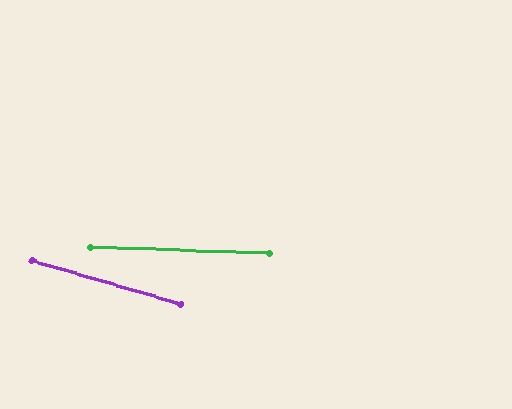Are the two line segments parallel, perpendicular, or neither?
Neither parallel nor perpendicular — they differ by about 14°.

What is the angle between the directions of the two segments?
Approximately 14 degrees.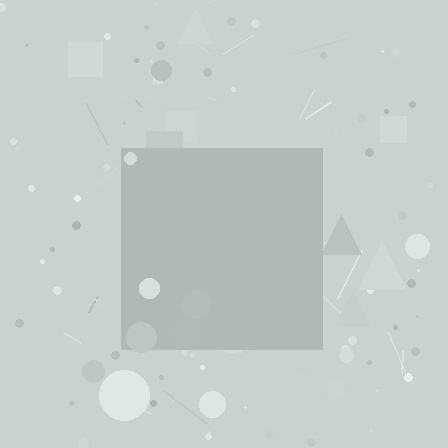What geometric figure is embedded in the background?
A square is embedded in the background.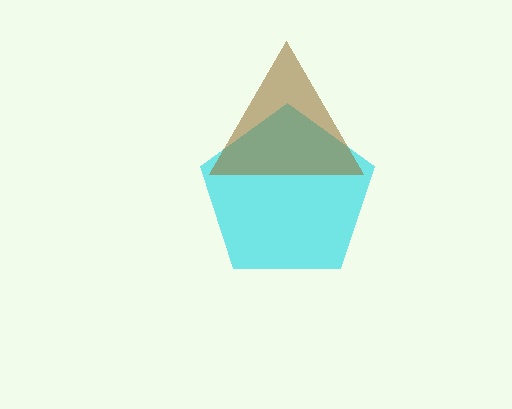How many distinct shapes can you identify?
There are 2 distinct shapes: a cyan pentagon, a brown triangle.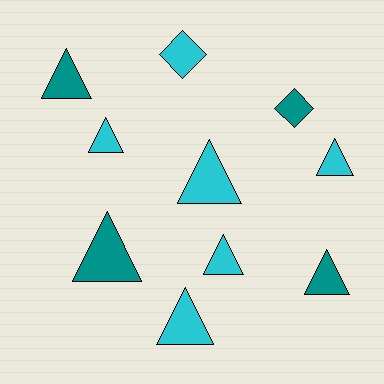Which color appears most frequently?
Cyan, with 6 objects.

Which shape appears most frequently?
Triangle, with 8 objects.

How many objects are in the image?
There are 10 objects.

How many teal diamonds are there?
There is 1 teal diamond.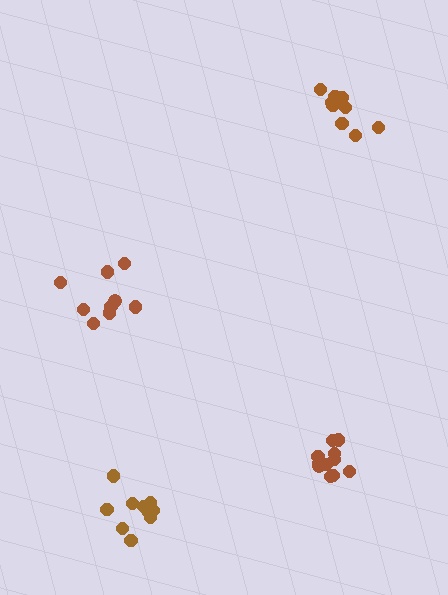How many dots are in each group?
Group 1: 12 dots, Group 2: 10 dots, Group 3: 9 dots, Group 4: 9 dots (40 total).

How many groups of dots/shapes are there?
There are 4 groups.